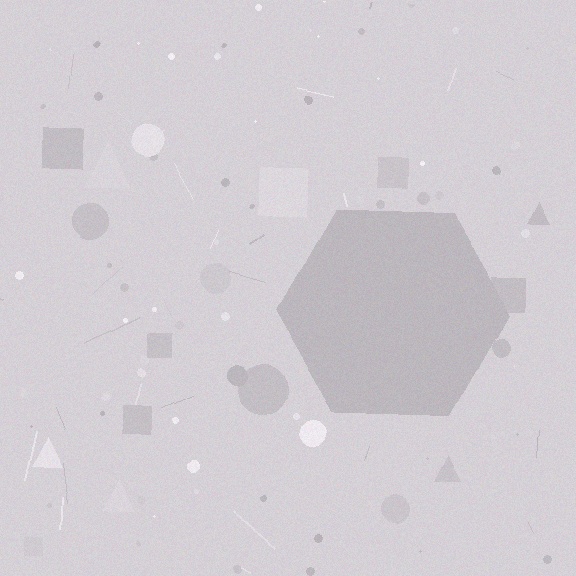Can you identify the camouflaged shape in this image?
The camouflaged shape is a hexagon.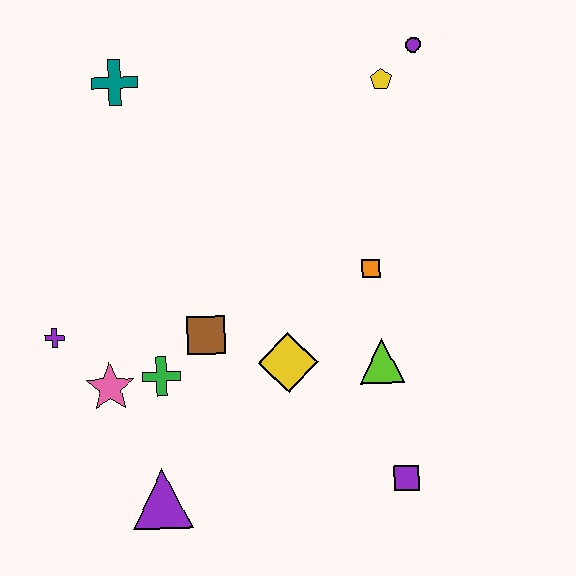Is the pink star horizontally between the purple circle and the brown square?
No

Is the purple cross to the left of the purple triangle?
Yes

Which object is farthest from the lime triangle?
The teal cross is farthest from the lime triangle.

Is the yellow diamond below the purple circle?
Yes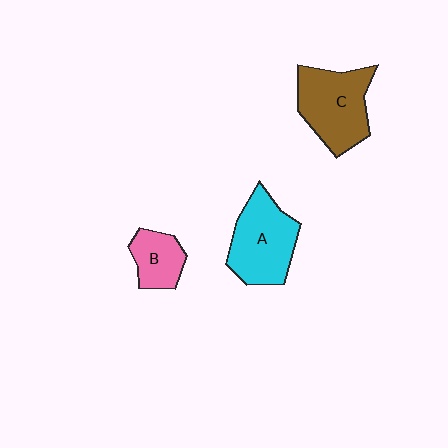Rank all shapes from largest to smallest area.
From largest to smallest: C (brown), A (cyan), B (pink).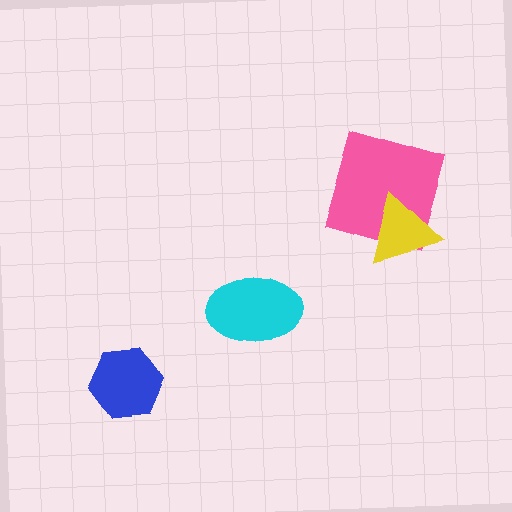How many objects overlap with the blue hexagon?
0 objects overlap with the blue hexagon.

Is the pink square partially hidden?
Yes, it is partially covered by another shape.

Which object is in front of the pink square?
The yellow triangle is in front of the pink square.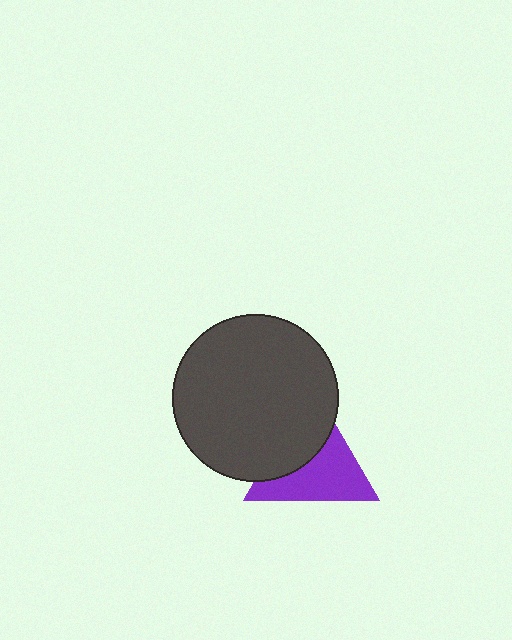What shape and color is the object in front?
The object in front is a dark gray circle.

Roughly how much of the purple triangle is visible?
About half of it is visible (roughly 57%).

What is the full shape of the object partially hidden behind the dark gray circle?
The partially hidden object is a purple triangle.